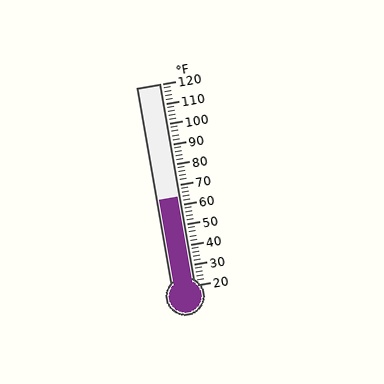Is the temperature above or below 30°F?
The temperature is above 30°F.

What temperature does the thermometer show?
The thermometer shows approximately 64°F.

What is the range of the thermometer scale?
The thermometer scale ranges from 20°F to 120°F.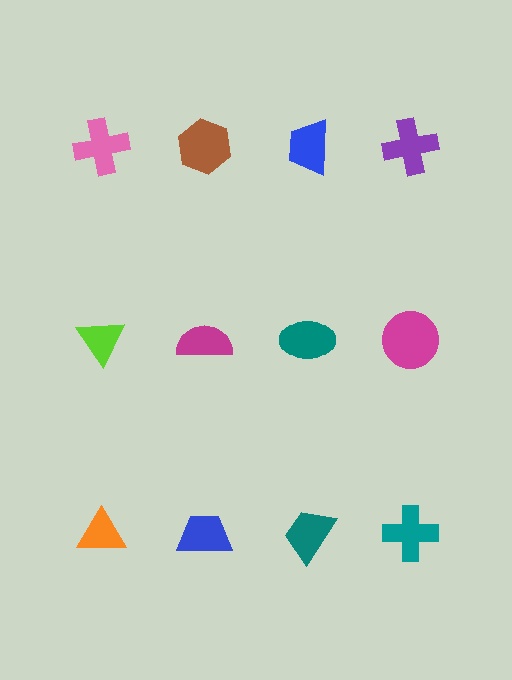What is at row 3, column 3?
A teal trapezoid.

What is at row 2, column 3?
A teal ellipse.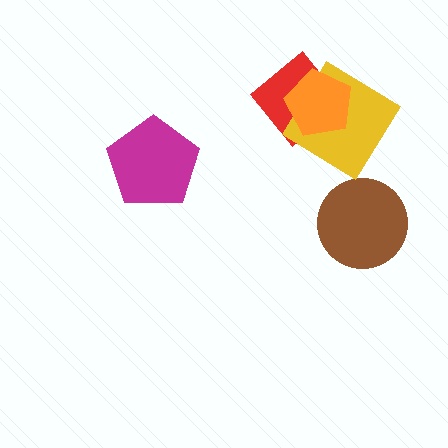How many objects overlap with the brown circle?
0 objects overlap with the brown circle.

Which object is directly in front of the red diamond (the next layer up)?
The yellow diamond is directly in front of the red diamond.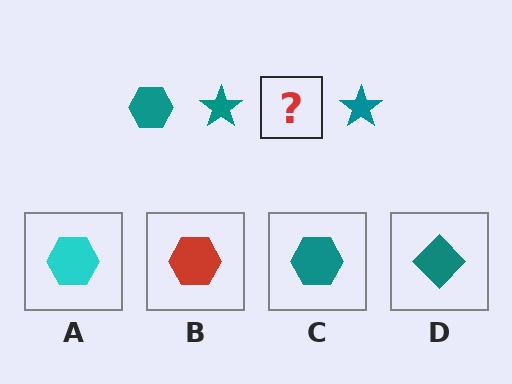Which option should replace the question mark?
Option C.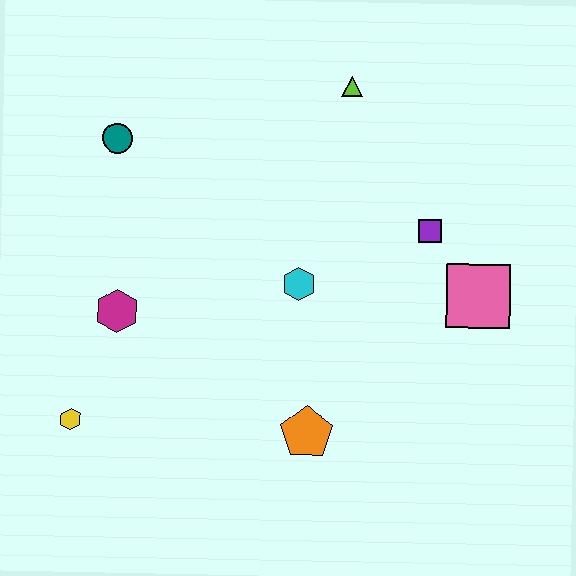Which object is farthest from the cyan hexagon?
The yellow hexagon is farthest from the cyan hexagon.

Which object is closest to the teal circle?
The magenta hexagon is closest to the teal circle.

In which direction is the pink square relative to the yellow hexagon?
The pink square is to the right of the yellow hexagon.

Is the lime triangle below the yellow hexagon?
No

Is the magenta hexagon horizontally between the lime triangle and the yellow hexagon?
Yes